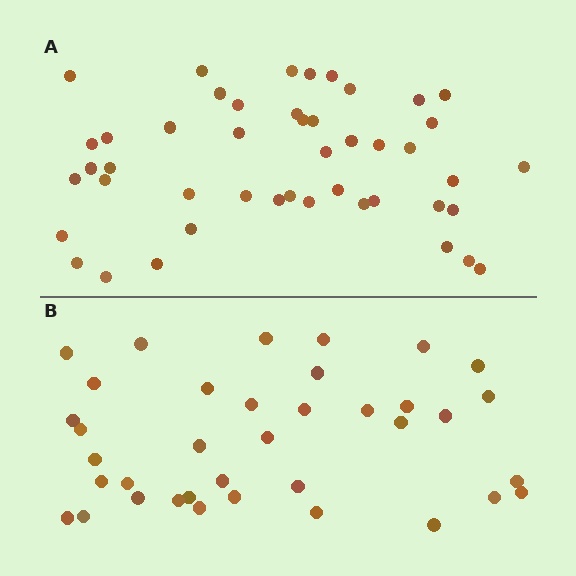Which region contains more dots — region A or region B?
Region A (the top region) has more dots.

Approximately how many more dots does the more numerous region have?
Region A has roughly 8 or so more dots than region B.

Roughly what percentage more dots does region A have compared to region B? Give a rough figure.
About 25% more.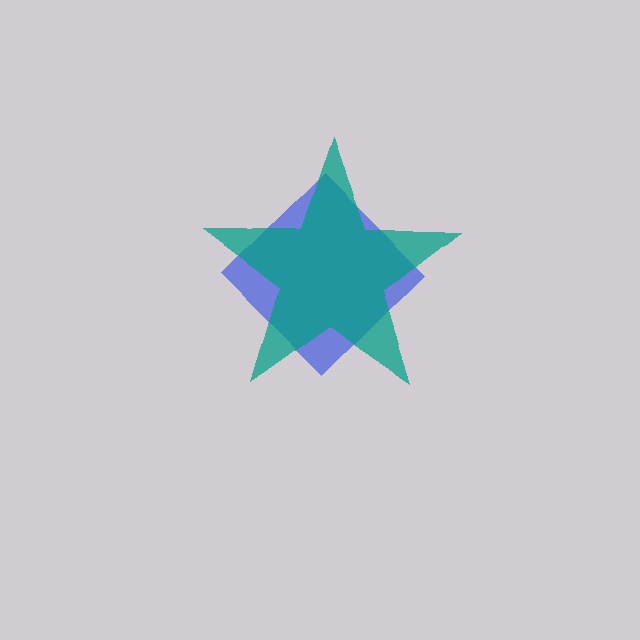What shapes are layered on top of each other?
The layered shapes are: a blue diamond, a teal star.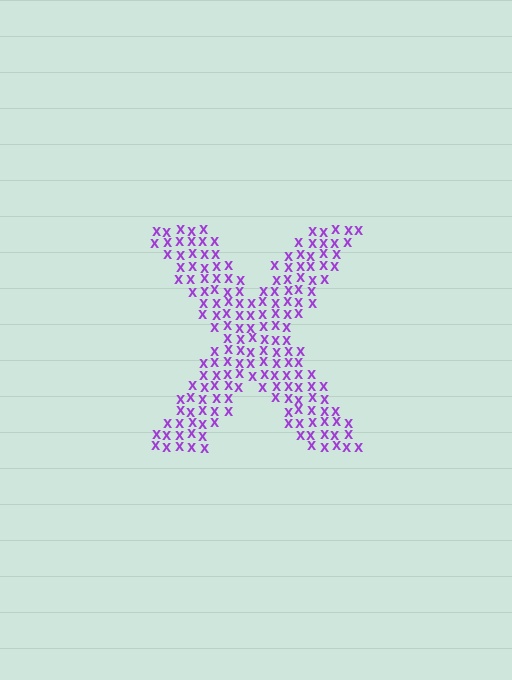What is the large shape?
The large shape is the letter X.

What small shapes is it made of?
It is made of small letter X's.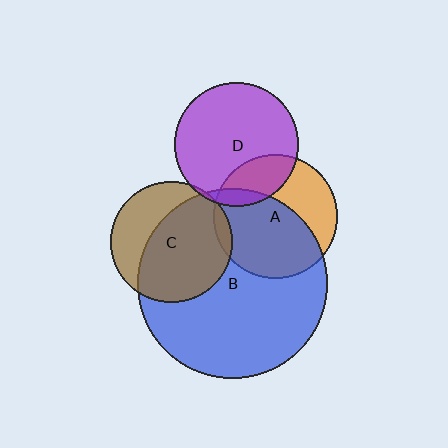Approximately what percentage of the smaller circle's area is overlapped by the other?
Approximately 25%.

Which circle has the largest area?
Circle B (blue).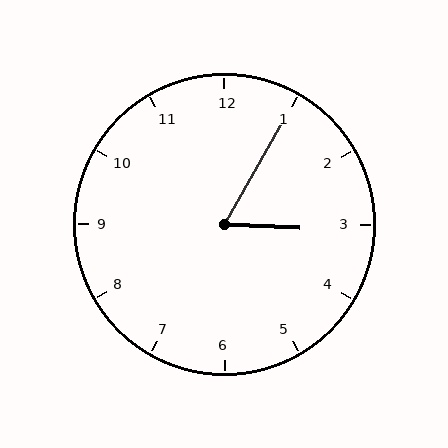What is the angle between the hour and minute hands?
Approximately 62 degrees.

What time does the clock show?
3:05.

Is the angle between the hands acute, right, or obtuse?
It is acute.